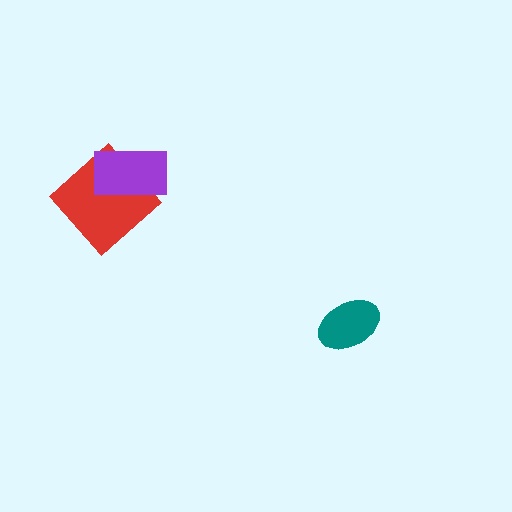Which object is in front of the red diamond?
The purple rectangle is in front of the red diamond.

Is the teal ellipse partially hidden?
No, no other shape covers it.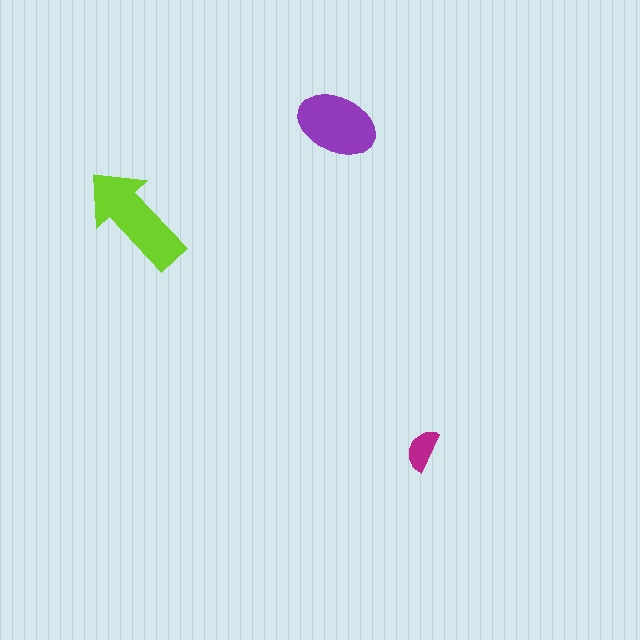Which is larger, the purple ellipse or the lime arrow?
The lime arrow.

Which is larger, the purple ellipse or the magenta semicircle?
The purple ellipse.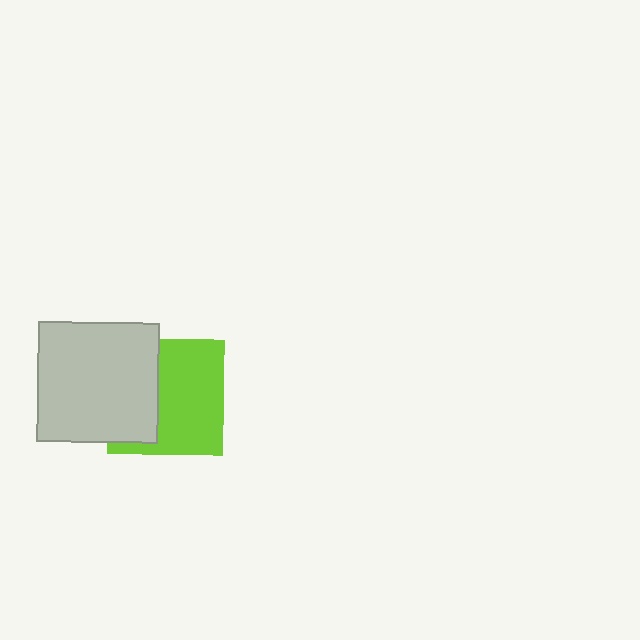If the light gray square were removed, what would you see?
You would see the complete lime square.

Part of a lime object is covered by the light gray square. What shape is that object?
It is a square.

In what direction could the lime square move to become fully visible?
The lime square could move right. That would shift it out from behind the light gray square entirely.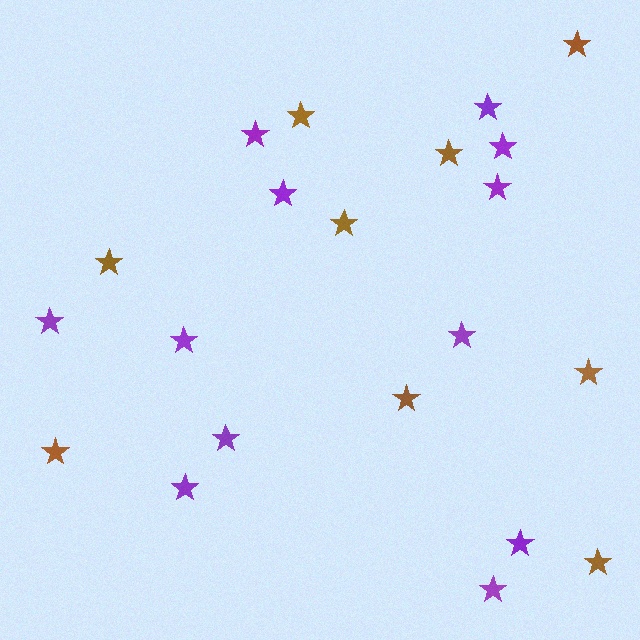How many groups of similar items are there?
There are 2 groups: one group of brown stars (9) and one group of purple stars (12).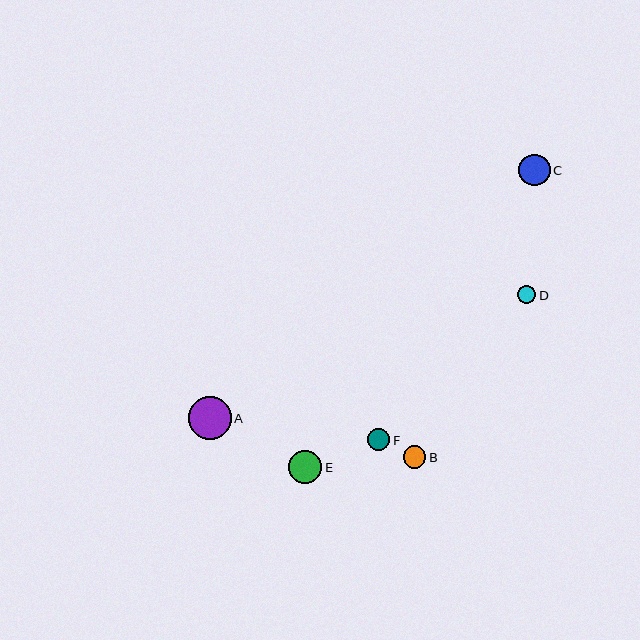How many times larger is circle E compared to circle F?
Circle E is approximately 1.5 times the size of circle F.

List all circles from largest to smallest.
From largest to smallest: A, E, C, B, F, D.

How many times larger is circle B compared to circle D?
Circle B is approximately 1.2 times the size of circle D.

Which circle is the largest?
Circle A is the largest with a size of approximately 43 pixels.